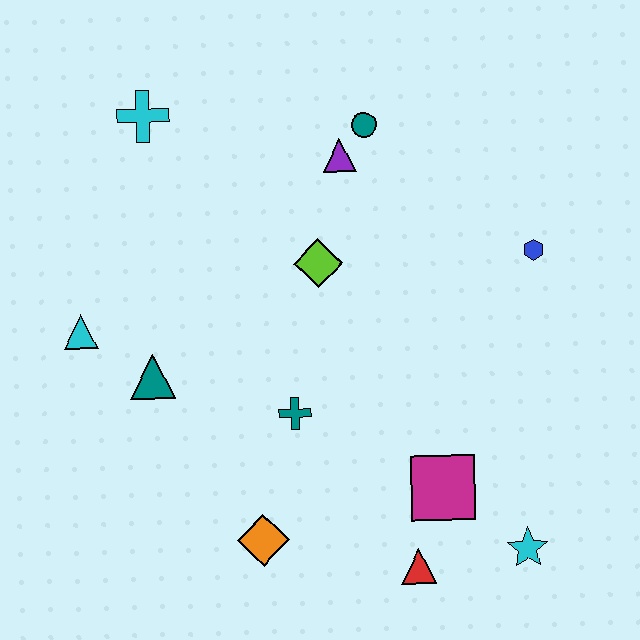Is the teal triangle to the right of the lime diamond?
No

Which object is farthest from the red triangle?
The cyan cross is farthest from the red triangle.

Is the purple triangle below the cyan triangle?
No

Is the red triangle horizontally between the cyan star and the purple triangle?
Yes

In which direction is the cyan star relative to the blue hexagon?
The cyan star is below the blue hexagon.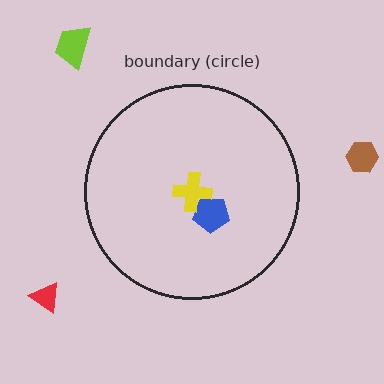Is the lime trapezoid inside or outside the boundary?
Outside.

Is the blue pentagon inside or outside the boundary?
Inside.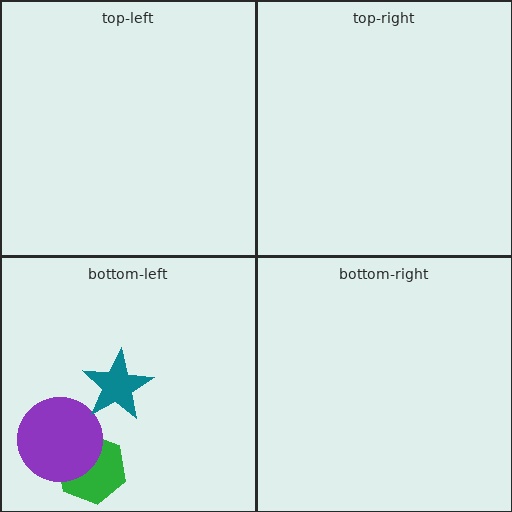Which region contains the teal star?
The bottom-left region.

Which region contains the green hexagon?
The bottom-left region.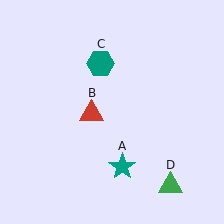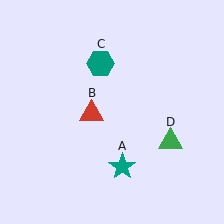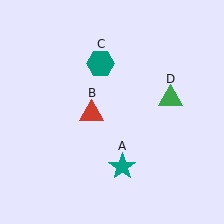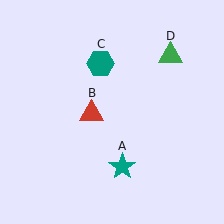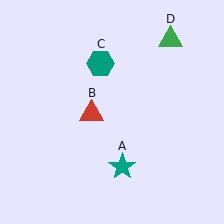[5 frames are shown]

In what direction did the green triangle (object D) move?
The green triangle (object D) moved up.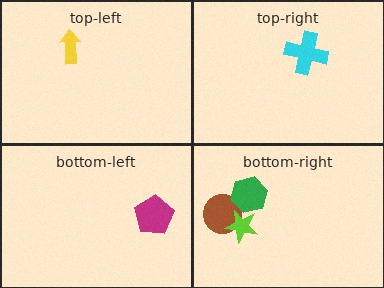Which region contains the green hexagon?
The bottom-right region.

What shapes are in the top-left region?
The yellow arrow.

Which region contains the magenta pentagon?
The bottom-left region.